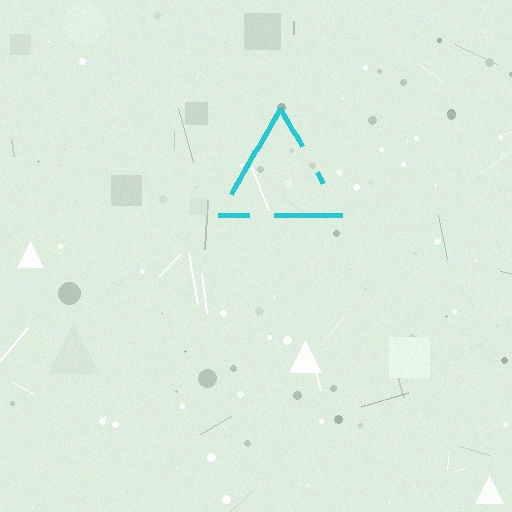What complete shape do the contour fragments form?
The contour fragments form a triangle.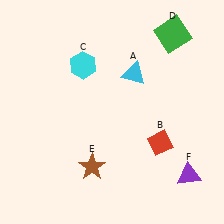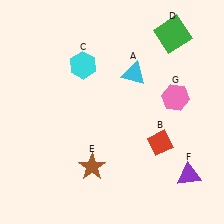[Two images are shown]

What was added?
A pink hexagon (G) was added in Image 2.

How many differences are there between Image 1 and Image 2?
There is 1 difference between the two images.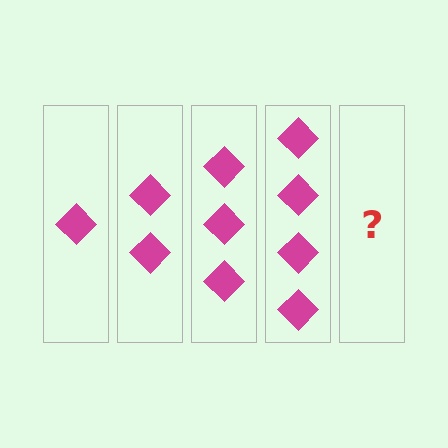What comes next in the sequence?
The next element should be 5 diamonds.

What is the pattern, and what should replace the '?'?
The pattern is that each step adds one more diamond. The '?' should be 5 diamonds.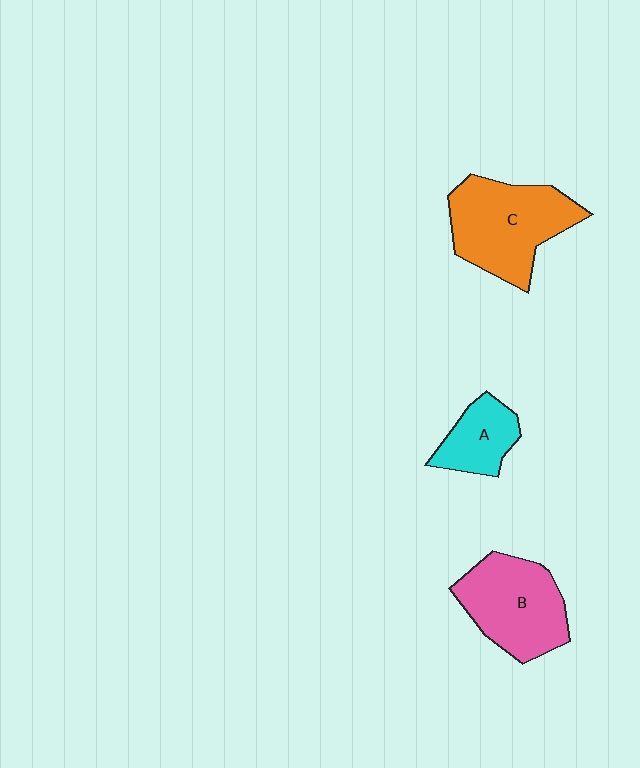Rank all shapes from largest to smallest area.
From largest to smallest: C (orange), B (pink), A (cyan).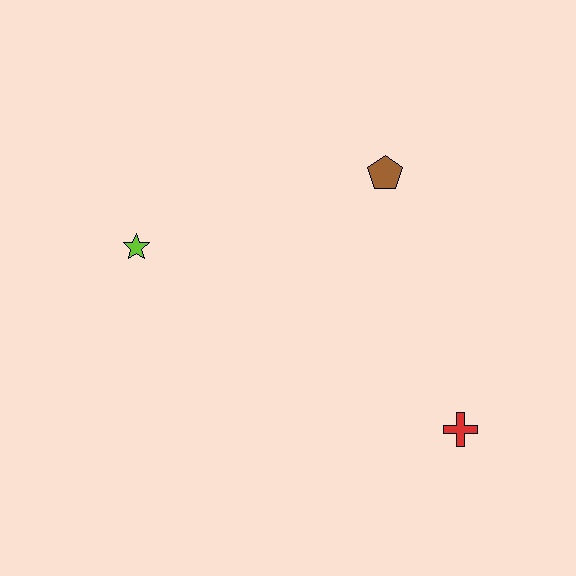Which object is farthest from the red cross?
The lime star is farthest from the red cross.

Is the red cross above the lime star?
No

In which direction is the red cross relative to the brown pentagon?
The red cross is below the brown pentagon.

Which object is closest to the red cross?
The brown pentagon is closest to the red cross.